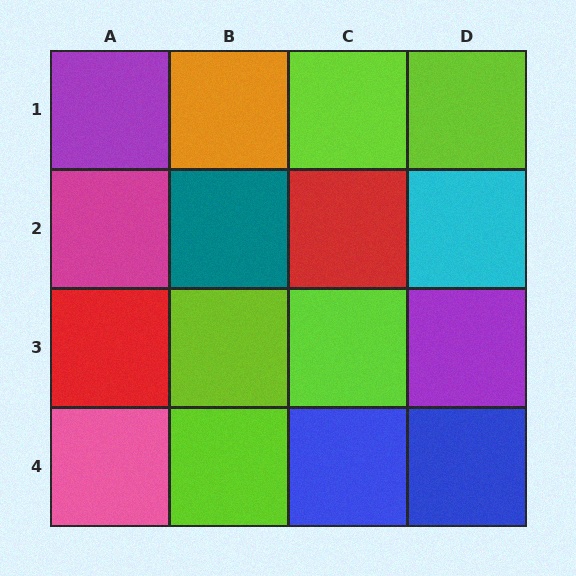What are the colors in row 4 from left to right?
Pink, lime, blue, blue.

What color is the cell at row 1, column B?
Orange.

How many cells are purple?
2 cells are purple.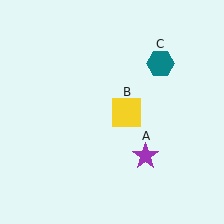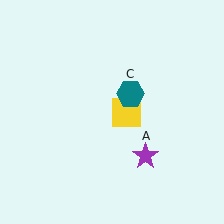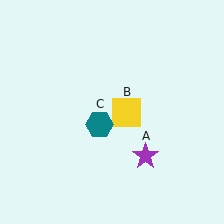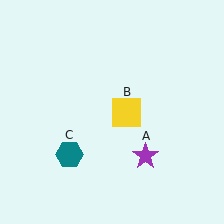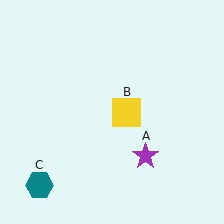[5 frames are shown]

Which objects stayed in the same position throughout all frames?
Purple star (object A) and yellow square (object B) remained stationary.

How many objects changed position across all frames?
1 object changed position: teal hexagon (object C).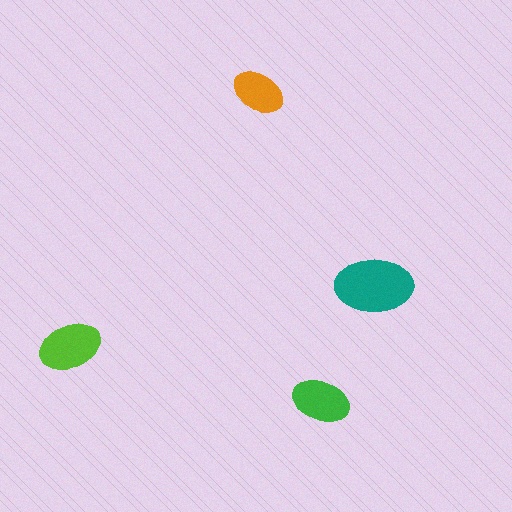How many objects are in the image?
There are 4 objects in the image.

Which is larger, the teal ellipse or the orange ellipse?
The teal one.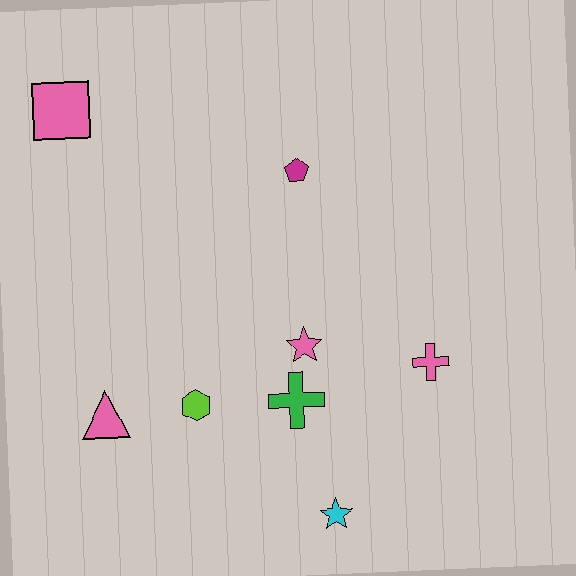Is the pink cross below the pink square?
Yes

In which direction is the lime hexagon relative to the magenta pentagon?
The lime hexagon is below the magenta pentagon.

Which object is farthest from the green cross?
The pink square is farthest from the green cross.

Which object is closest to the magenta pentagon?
The pink star is closest to the magenta pentagon.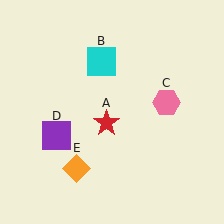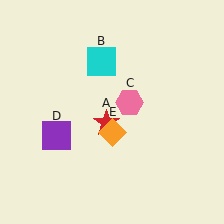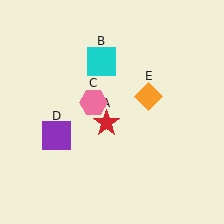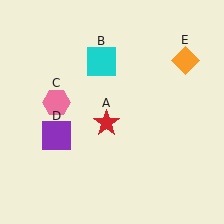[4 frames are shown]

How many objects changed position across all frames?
2 objects changed position: pink hexagon (object C), orange diamond (object E).